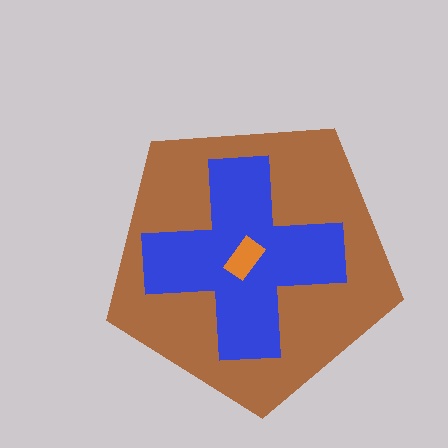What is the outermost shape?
The brown pentagon.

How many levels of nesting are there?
3.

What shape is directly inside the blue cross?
The orange rectangle.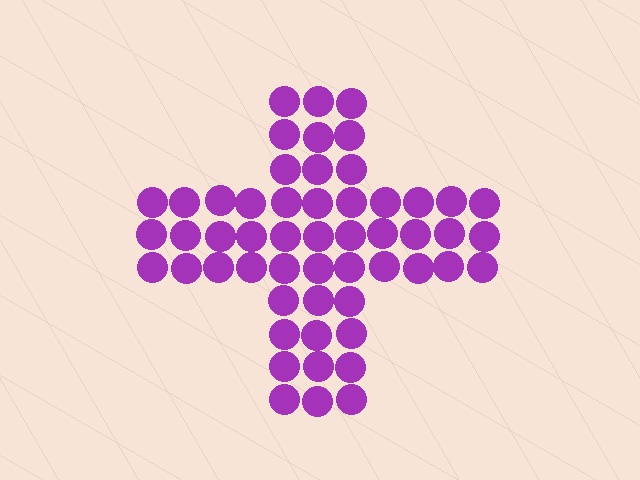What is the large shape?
The large shape is a cross.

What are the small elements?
The small elements are circles.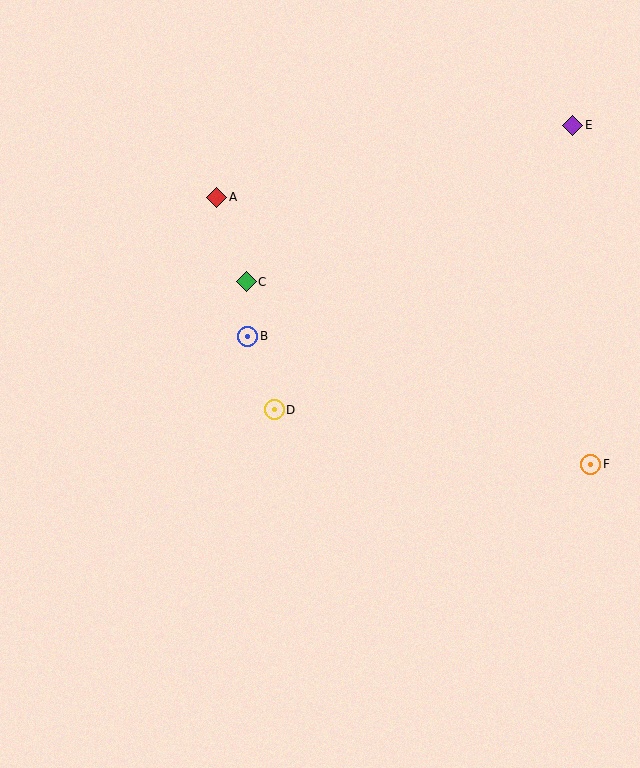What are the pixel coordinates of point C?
Point C is at (246, 282).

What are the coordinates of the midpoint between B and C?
The midpoint between B and C is at (247, 309).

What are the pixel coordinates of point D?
Point D is at (274, 410).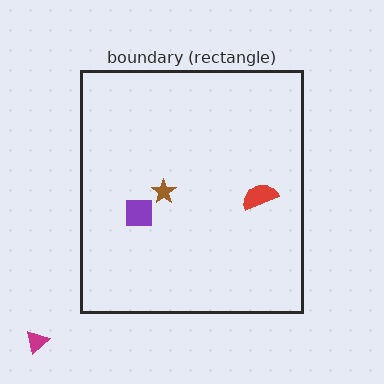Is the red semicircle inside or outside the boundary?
Inside.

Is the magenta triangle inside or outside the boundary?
Outside.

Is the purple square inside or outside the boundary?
Inside.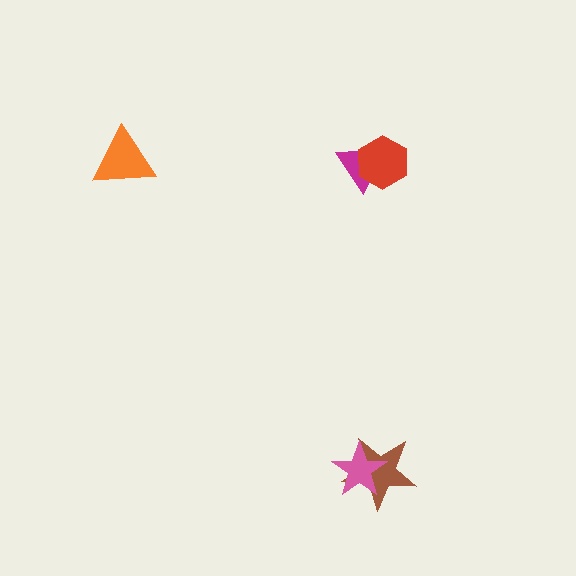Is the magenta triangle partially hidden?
Yes, it is partially covered by another shape.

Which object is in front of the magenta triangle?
The red hexagon is in front of the magenta triangle.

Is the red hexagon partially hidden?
No, no other shape covers it.